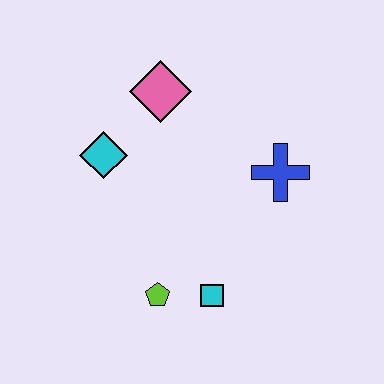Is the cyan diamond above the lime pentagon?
Yes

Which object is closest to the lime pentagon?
The cyan square is closest to the lime pentagon.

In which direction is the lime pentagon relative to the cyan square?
The lime pentagon is to the left of the cyan square.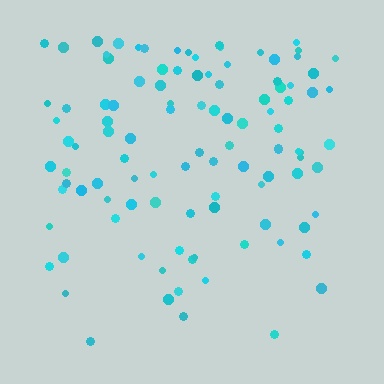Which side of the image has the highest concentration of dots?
The top.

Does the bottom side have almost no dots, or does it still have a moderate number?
Still a moderate number, just noticeably fewer than the top.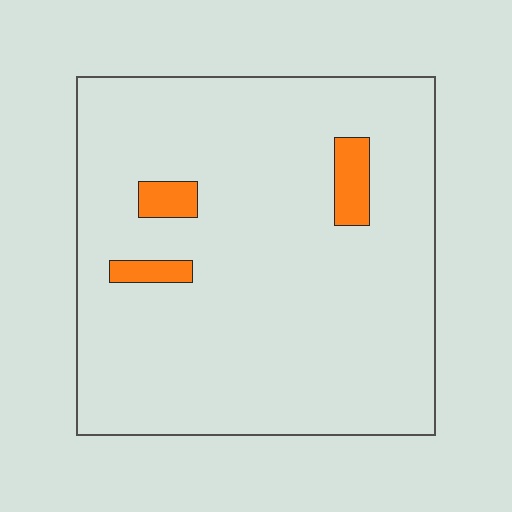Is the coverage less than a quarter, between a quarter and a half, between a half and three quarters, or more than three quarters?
Less than a quarter.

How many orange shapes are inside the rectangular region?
3.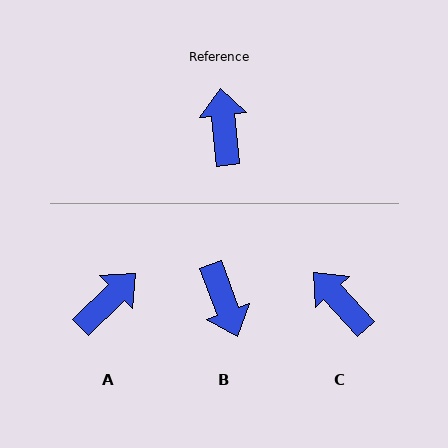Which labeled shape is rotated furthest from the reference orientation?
B, about 165 degrees away.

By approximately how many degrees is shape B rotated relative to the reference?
Approximately 165 degrees clockwise.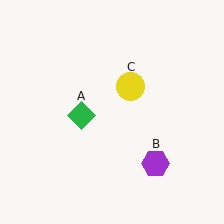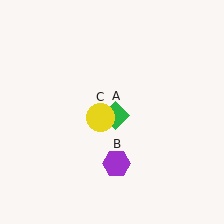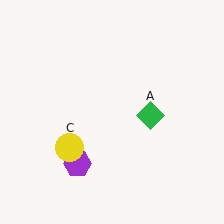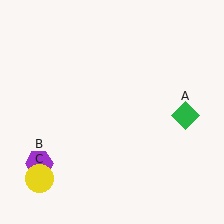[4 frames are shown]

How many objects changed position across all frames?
3 objects changed position: green diamond (object A), purple hexagon (object B), yellow circle (object C).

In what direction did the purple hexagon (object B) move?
The purple hexagon (object B) moved left.